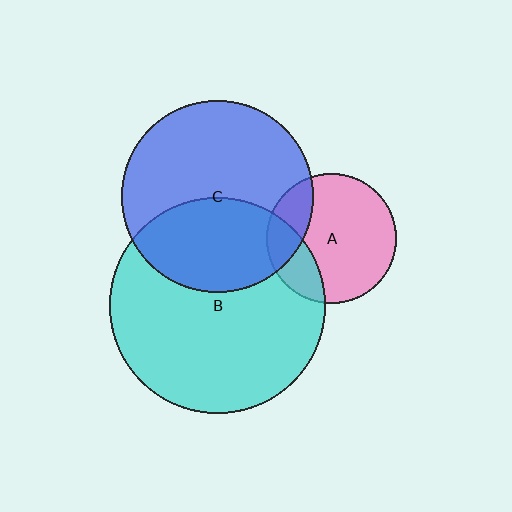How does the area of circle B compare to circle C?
Approximately 1.3 times.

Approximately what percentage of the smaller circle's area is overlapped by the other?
Approximately 20%.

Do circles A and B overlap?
Yes.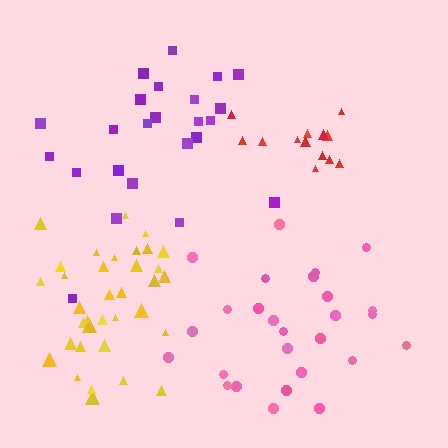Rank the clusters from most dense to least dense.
red, yellow, purple, pink.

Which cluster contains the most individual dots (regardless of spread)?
Yellow (35).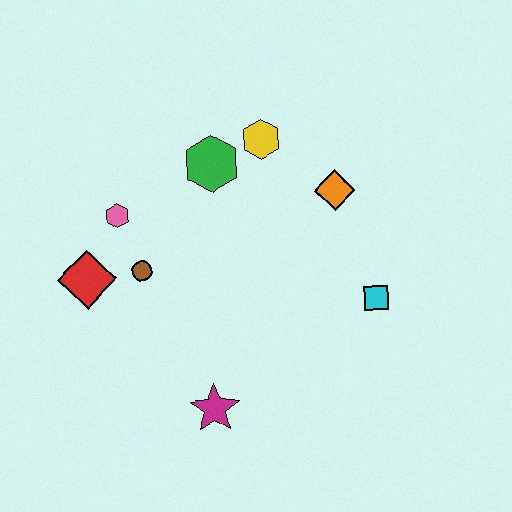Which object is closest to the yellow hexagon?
The green hexagon is closest to the yellow hexagon.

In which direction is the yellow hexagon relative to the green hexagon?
The yellow hexagon is to the right of the green hexagon.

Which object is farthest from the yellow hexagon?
The magenta star is farthest from the yellow hexagon.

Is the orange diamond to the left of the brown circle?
No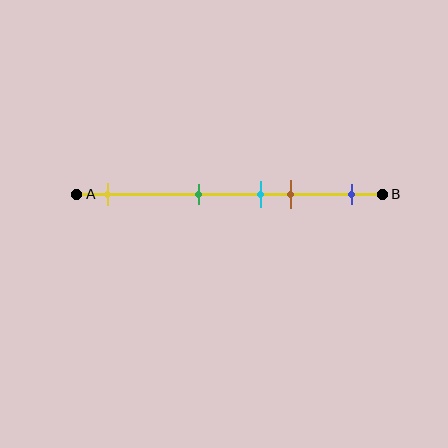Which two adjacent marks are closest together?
The cyan and brown marks are the closest adjacent pair.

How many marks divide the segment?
There are 5 marks dividing the segment.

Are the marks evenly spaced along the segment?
No, the marks are not evenly spaced.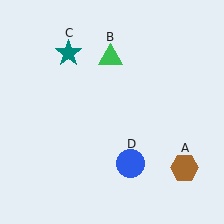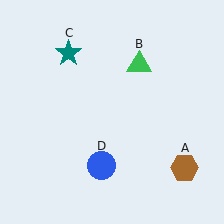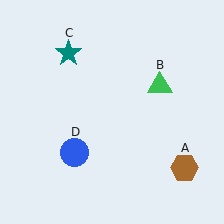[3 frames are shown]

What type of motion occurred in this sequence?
The green triangle (object B), blue circle (object D) rotated clockwise around the center of the scene.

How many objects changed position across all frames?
2 objects changed position: green triangle (object B), blue circle (object D).